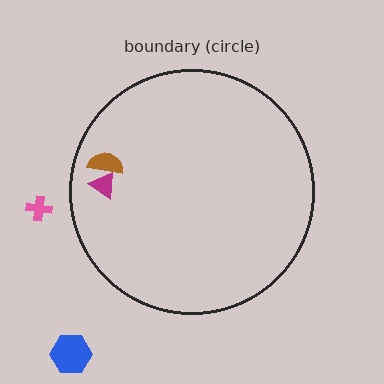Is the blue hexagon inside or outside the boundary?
Outside.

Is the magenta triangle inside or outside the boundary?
Inside.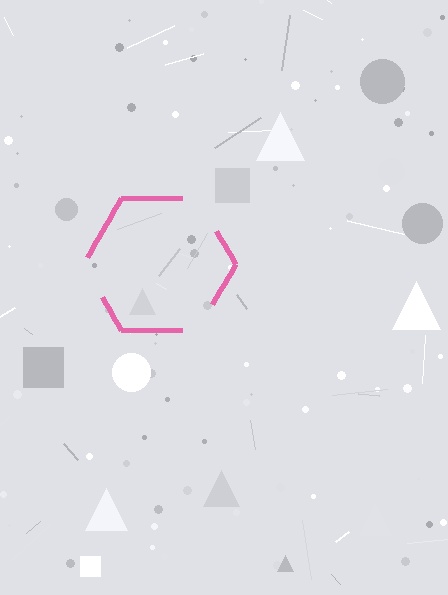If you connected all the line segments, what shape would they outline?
They would outline a hexagon.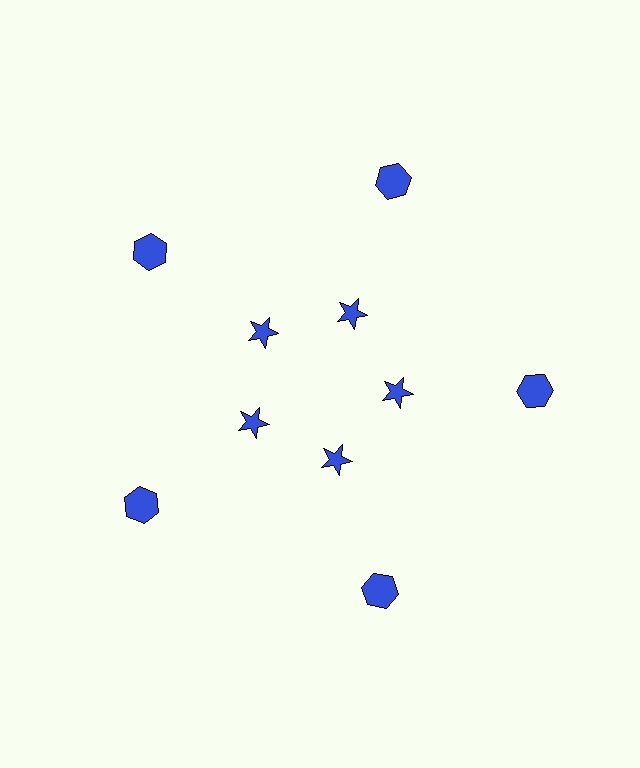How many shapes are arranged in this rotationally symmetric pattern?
There are 10 shapes, arranged in 5 groups of 2.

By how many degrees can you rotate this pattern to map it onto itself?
The pattern maps onto itself every 72 degrees of rotation.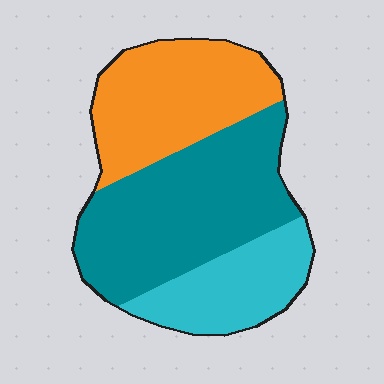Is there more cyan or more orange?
Orange.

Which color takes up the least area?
Cyan, at roughly 20%.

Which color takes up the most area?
Teal, at roughly 45%.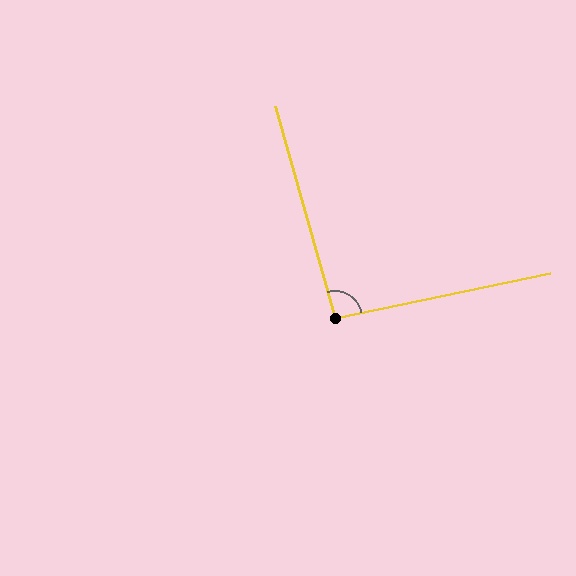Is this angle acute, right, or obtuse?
It is approximately a right angle.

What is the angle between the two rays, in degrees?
Approximately 94 degrees.